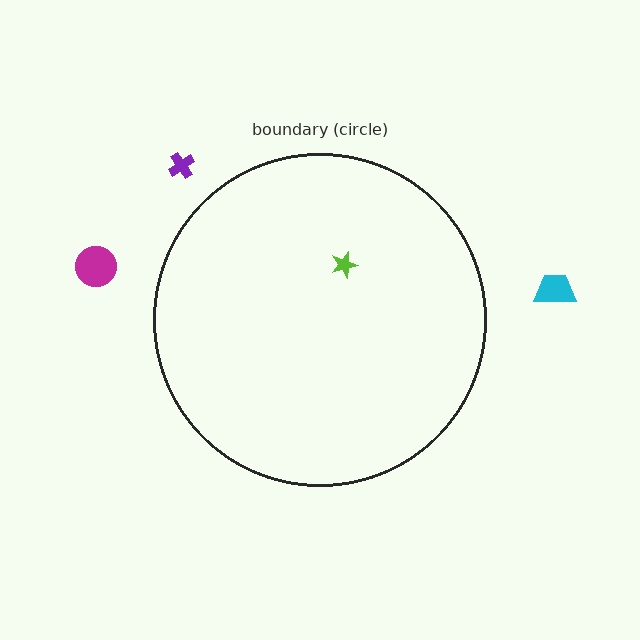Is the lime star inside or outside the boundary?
Inside.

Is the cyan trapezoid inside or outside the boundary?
Outside.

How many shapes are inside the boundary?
1 inside, 3 outside.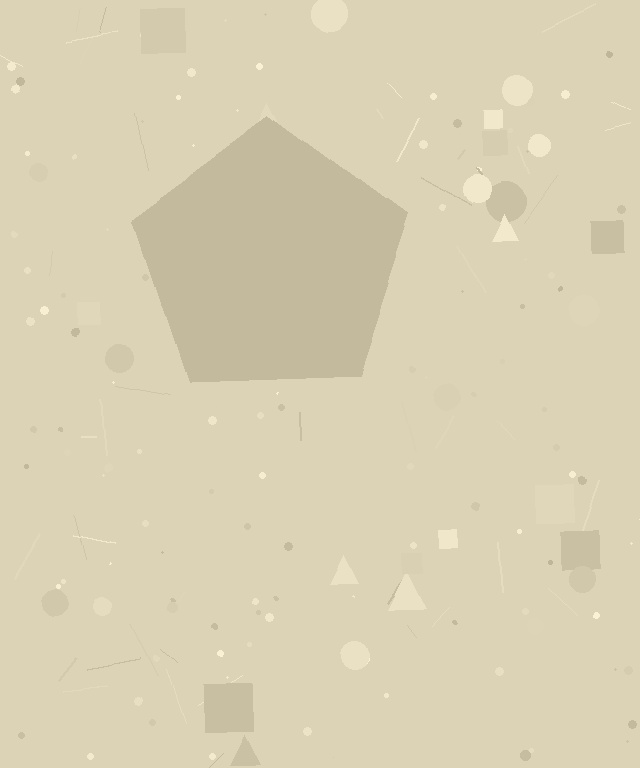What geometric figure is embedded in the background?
A pentagon is embedded in the background.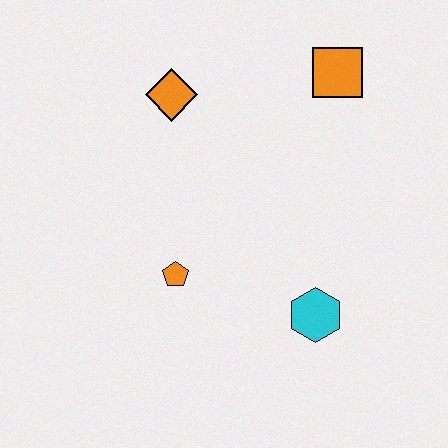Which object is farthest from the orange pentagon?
The orange square is farthest from the orange pentagon.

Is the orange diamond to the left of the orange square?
Yes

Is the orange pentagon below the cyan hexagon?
No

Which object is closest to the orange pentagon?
The cyan hexagon is closest to the orange pentagon.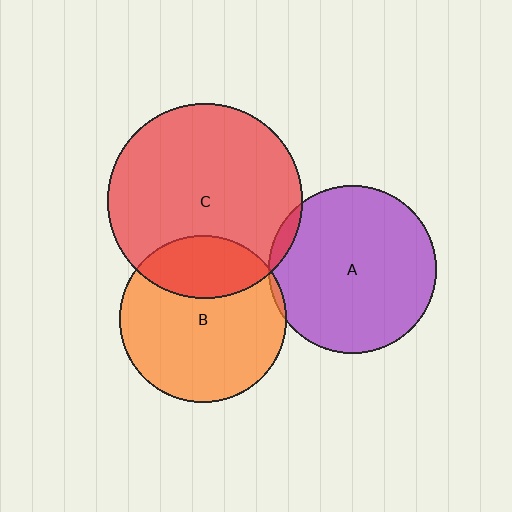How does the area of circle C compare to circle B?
Approximately 1.4 times.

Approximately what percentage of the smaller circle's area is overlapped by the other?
Approximately 5%.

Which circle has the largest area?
Circle C (red).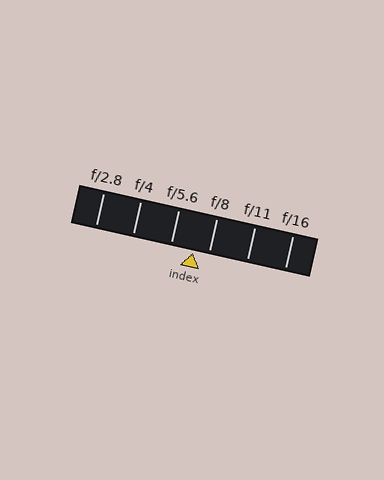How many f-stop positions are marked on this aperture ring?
There are 6 f-stop positions marked.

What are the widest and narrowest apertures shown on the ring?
The widest aperture shown is f/2.8 and the narrowest is f/16.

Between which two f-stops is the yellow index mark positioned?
The index mark is between f/5.6 and f/8.